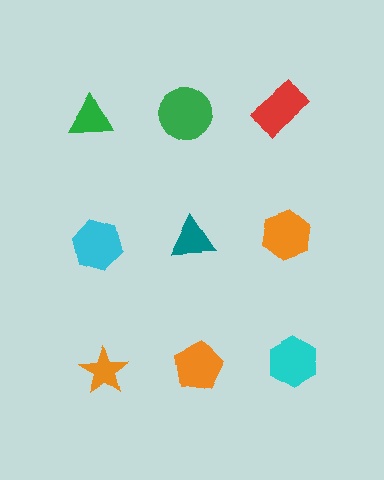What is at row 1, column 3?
A red rectangle.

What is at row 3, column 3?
A cyan hexagon.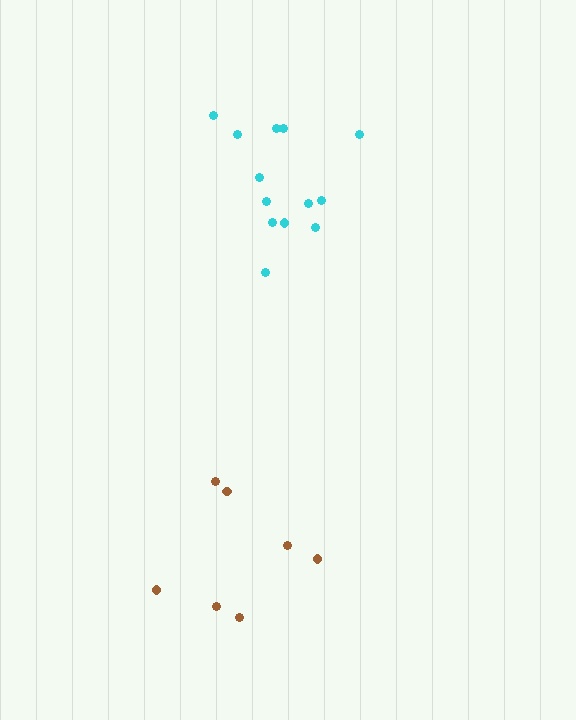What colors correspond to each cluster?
The clusters are colored: brown, cyan.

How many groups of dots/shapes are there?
There are 2 groups.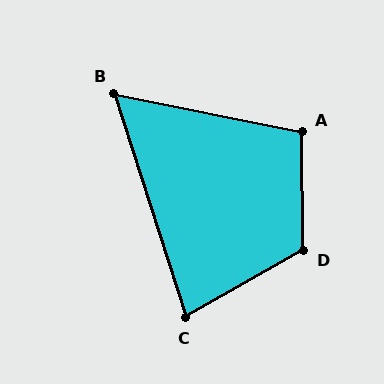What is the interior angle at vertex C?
Approximately 78 degrees (acute).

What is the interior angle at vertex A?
Approximately 102 degrees (obtuse).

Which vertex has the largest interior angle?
D, at approximately 119 degrees.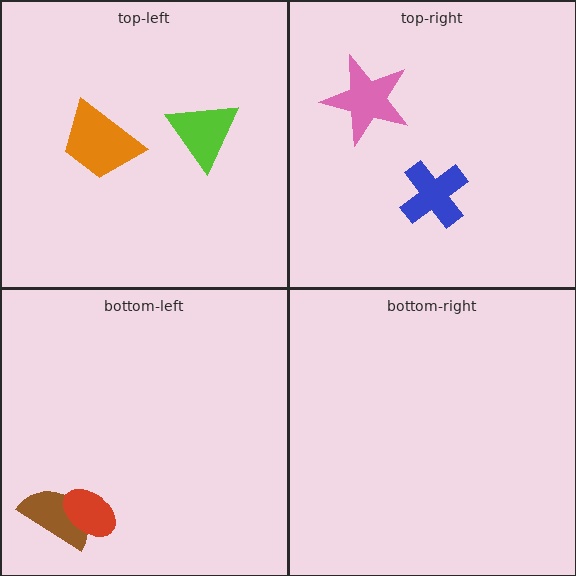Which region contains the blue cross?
The top-right region.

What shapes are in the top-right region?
The blue cross, the pink star.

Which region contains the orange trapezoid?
The top-left region.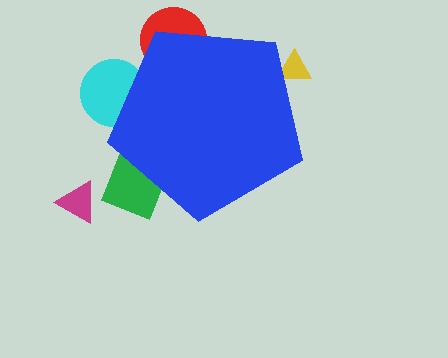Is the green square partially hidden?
Yes, the green square is partially hidden behind the blue pentagon.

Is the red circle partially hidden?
Yes, the red circle is partially hidden behind the blue pentagon.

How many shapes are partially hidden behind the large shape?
4 shapes are partially hidden.